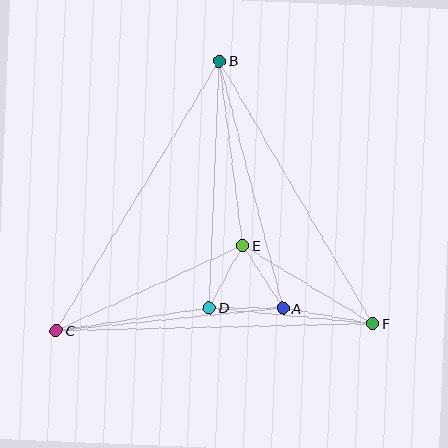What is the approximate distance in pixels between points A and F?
The distance between A and F is approximately 91 pixels.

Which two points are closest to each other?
Points D and E are closest to each other.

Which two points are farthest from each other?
Points C and F are farthest from each other.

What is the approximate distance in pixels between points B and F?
The distance between B and F is approximately 304 pixels.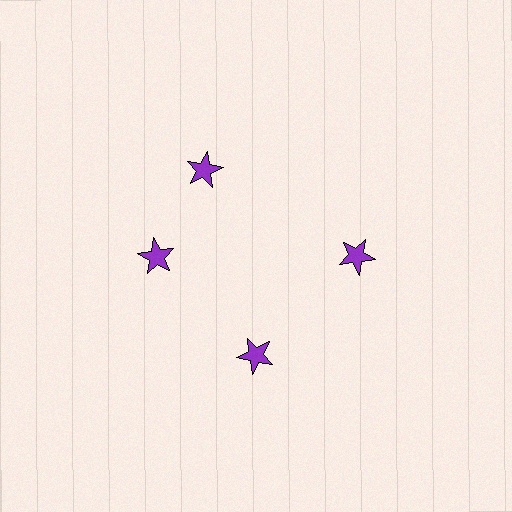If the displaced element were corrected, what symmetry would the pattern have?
It would have 4-fold rotational symmetry — the pattern would map onto itself every 90 degrees.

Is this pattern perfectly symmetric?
No. The 4 purple stars are arranged in a ring, but one element near the 12 o'clock position is rotated out of alignment along the ring, breaking the 4-fold rotational symmetry.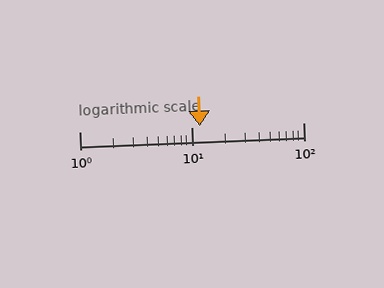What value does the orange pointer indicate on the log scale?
The pointer indicates approximately 12.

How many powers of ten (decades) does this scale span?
The scale spans 2 decades, from 1 to 100.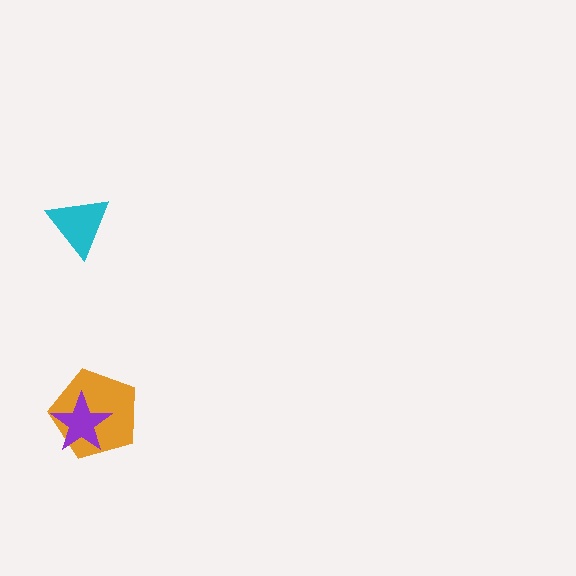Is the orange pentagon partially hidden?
Yes, it is partially covered by another shape.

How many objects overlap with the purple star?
1 object overlaps with the purple star.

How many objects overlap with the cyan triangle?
0 objects overlap with the cyan triangle.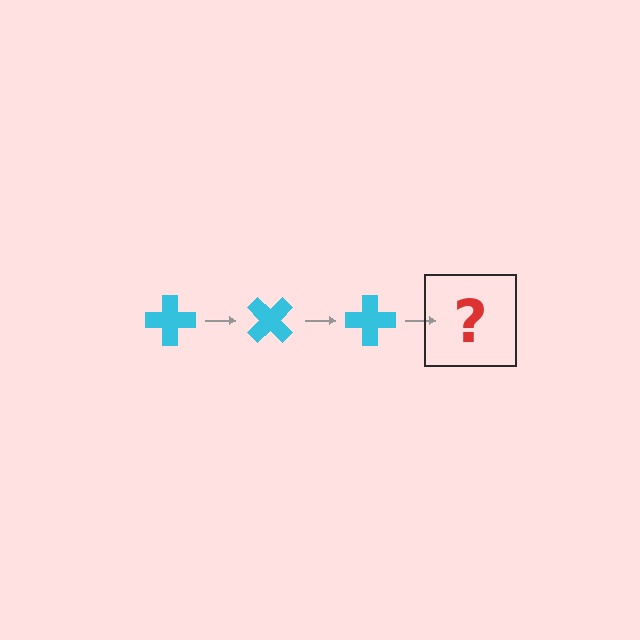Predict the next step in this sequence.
The next step is a cyan cross rotated 135 degrees.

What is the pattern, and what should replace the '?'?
The pattern is that the cross rotates 45 degrees each step. The '?' should be a cyan cross rotated 135 degrees.